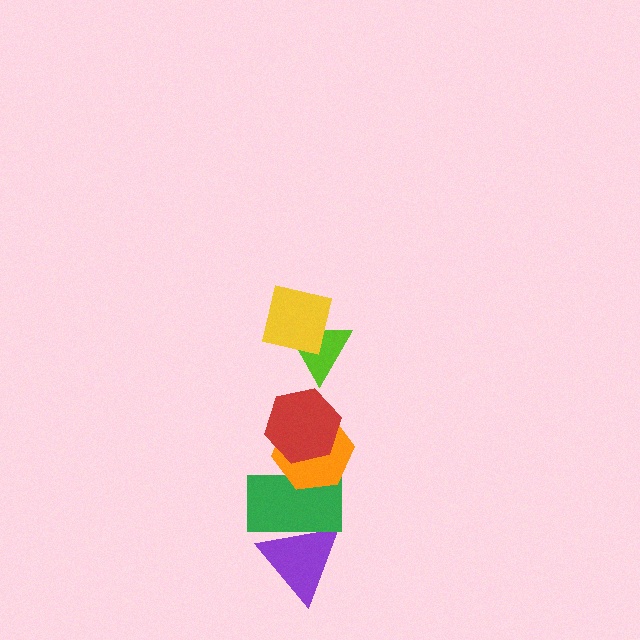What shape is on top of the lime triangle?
The yellow square is on top of the lime triangle.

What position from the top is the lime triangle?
The lime triangle is 2nd from the top.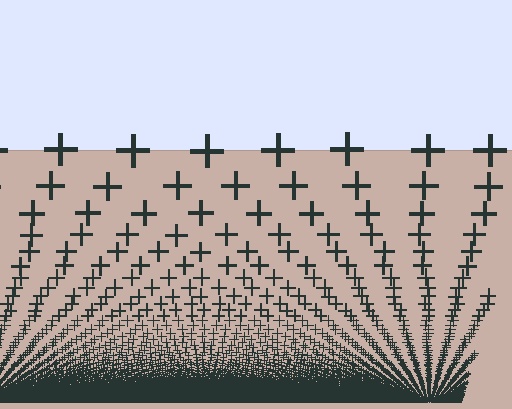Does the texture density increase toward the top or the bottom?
Density increases toward the bottom.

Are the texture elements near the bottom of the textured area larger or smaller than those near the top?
Smaller. The gradient is inverted — elements near the bottom are smaller and denser.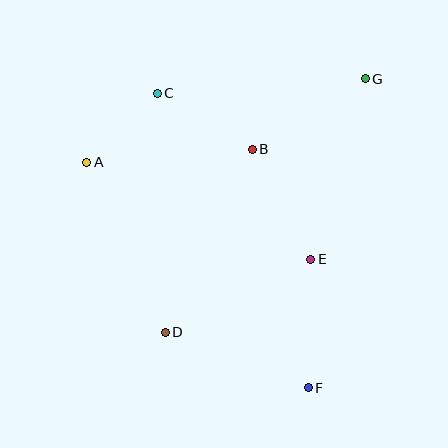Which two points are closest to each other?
Points A and C are closest to each other.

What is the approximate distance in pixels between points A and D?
The distance between A and D is approximately 187 pixels.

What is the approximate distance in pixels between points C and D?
The distance between C and D is approximately 239 pixels.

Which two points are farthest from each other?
Points C and F are farthest from each other.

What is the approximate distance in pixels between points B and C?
The distance between B and C is approximately 110 pixels.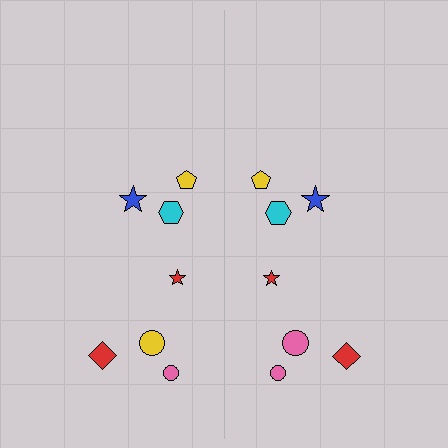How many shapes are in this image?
There are 14 shapes in this image.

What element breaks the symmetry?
The pink circle on the right side breaks the symmetry — its mirror counterpart is yellow.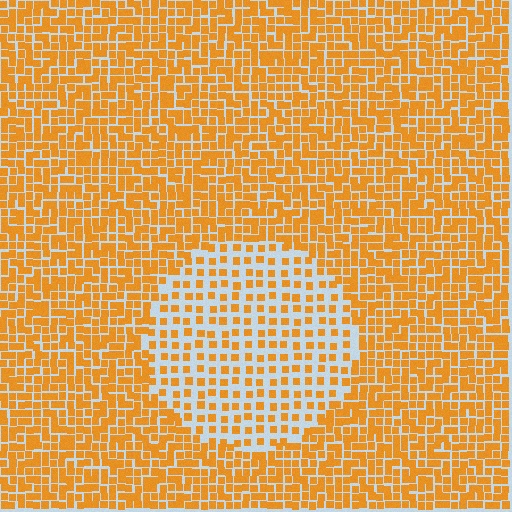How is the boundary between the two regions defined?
The boundary is defined by a change in element density (approximately 2.1x ratio). All elements are the same color, size, and shape.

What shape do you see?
I see a circle.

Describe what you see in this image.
The image contains small orange elements arranged at two different densities. A circle-shaped region is visible where the elements are less densely packed than the surrounding area.